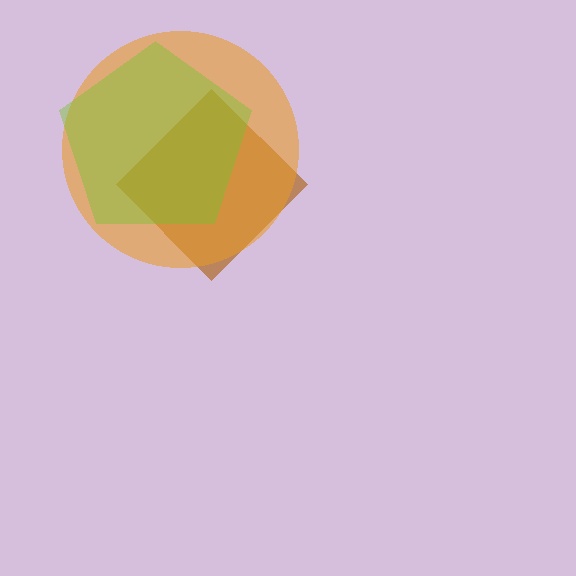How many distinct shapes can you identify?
There are 3 distinct shapes: a brown diamond, an orange circle, a lime pentagon.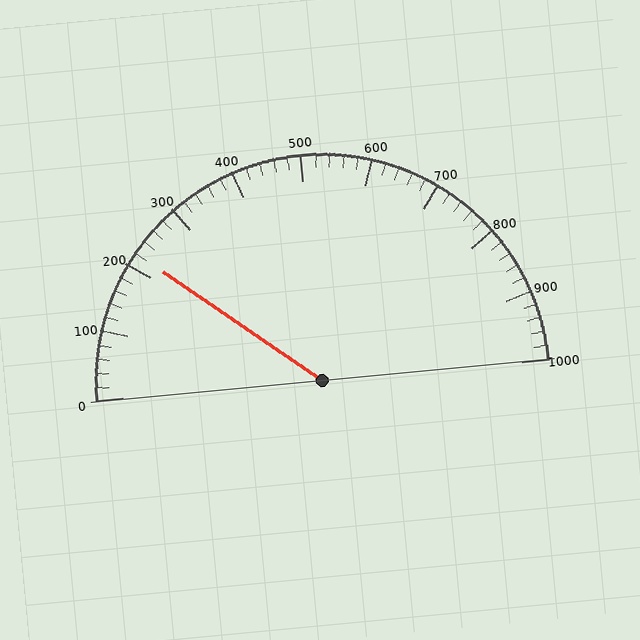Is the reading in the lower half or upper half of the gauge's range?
The reading is in the lower half of the range (0 to 1000).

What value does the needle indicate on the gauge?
The needle indicates approximately 220.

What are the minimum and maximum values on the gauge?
The gauge ranges from 0 to 1000.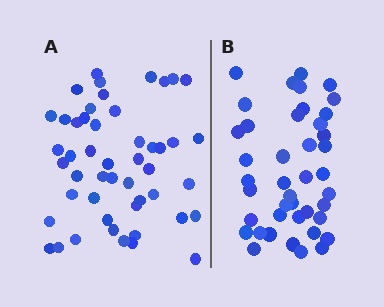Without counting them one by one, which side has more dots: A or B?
Region A (the left region) has more dots.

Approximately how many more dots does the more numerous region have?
Region A has roughly 8 or so more dots than region B.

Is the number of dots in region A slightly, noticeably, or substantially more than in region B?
Region A has only slightly more — the two regions are fairly close. The ratio is roughly 1.2 to 1.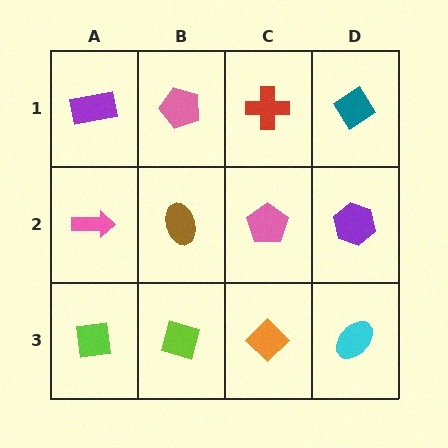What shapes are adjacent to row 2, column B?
A pink pentagon (row 1, column B), a lime diamond (row 3, column B), a pink arrow (row 2, column A), a pink pentagon (row 2, column C).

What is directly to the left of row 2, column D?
A pink pentagon.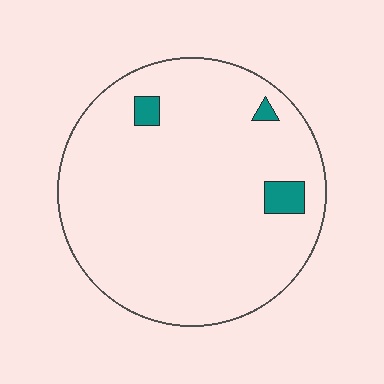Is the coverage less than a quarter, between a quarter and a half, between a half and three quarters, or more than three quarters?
Less than a quarter.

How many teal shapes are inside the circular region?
3.